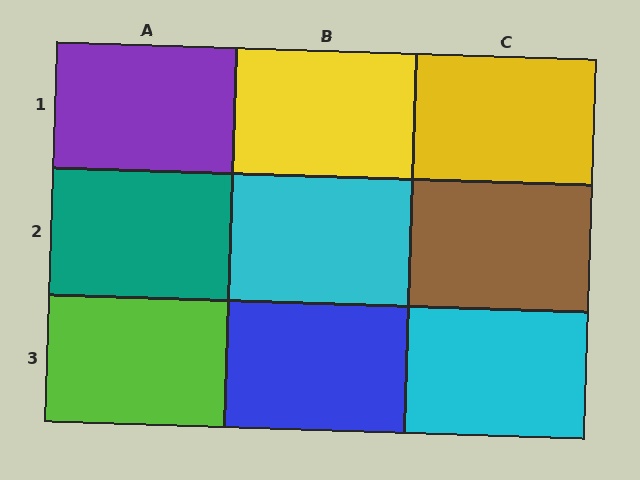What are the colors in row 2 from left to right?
Teal, cyan, brown.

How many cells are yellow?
2 cells are yellow.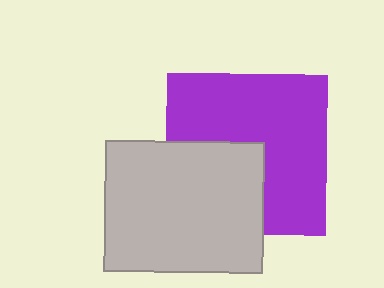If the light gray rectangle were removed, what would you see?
You would see the complete purple square.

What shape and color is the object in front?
The object in front is a light gray rectangle.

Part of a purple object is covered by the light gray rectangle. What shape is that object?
It is a square.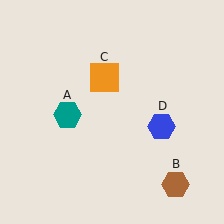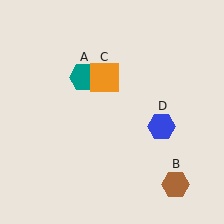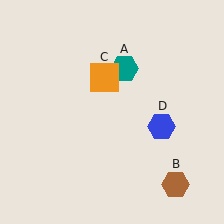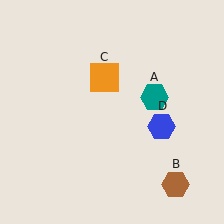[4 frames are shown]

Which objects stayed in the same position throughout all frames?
Brown hexagon (object B) and orange square (object C) and blue hexagon (object D) remained stationary.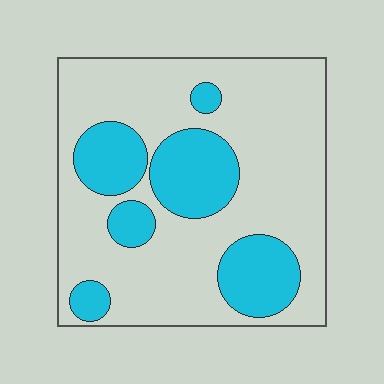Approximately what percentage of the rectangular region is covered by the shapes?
Approximately 30%.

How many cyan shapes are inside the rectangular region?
6.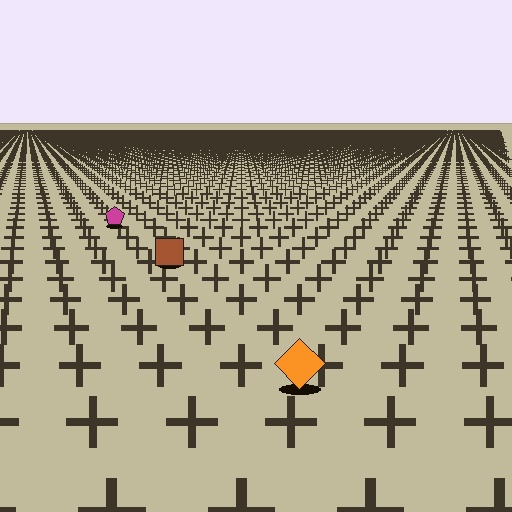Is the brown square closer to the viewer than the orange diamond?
No. The orange diamond is closer — you can tell from the texture gradient: the ground texture is coarser near it.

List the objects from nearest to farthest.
From nearest to farthest: the orange diamond, the brown square, the magenta pentagon.